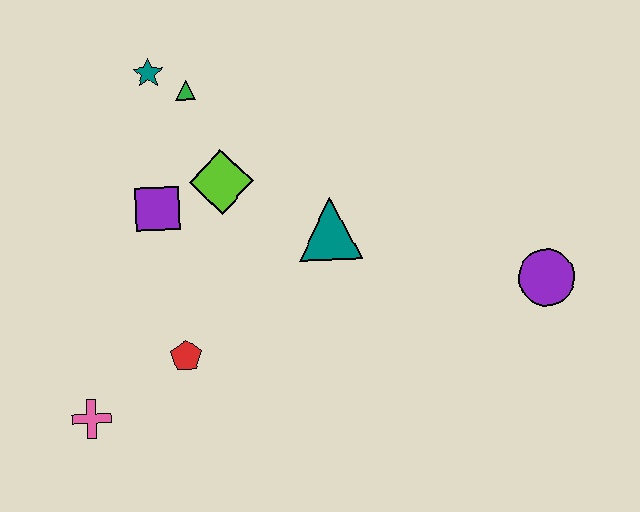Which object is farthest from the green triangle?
The purple circle is farthest from the green triangle.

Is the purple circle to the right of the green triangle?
Yes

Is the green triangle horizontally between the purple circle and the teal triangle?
No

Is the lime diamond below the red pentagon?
No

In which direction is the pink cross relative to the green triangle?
The pink cross is below the green triangle.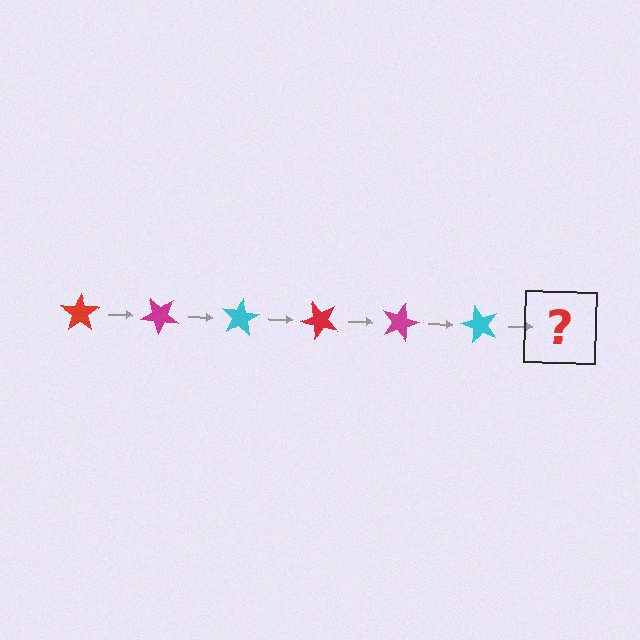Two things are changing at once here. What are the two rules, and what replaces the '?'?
The two rules are that it rotates 40 degrees each step and the color cycles through red, magenta, and cyan. The '?' should be a red star, rotated 240 degrees from the start.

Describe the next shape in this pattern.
It should be a red star, rotated 240 degrees from the start.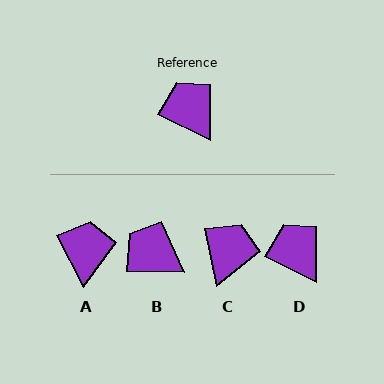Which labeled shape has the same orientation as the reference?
D.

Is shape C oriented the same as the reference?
No, it is off by about 52 degrees.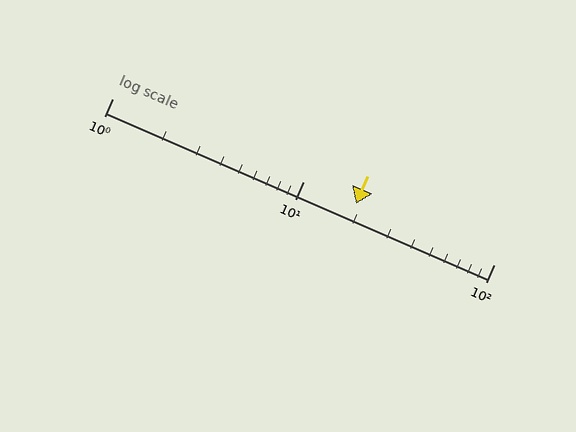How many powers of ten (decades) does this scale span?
The scale spans 2 decades, from 1 to 100.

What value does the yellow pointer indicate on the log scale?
The pointer indicates approximately 19.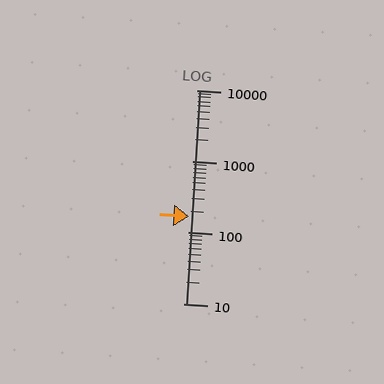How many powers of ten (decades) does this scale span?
The scale spans 3 decades, from 10 to 10000.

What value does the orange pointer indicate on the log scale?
The pointer indicates approximately 170.